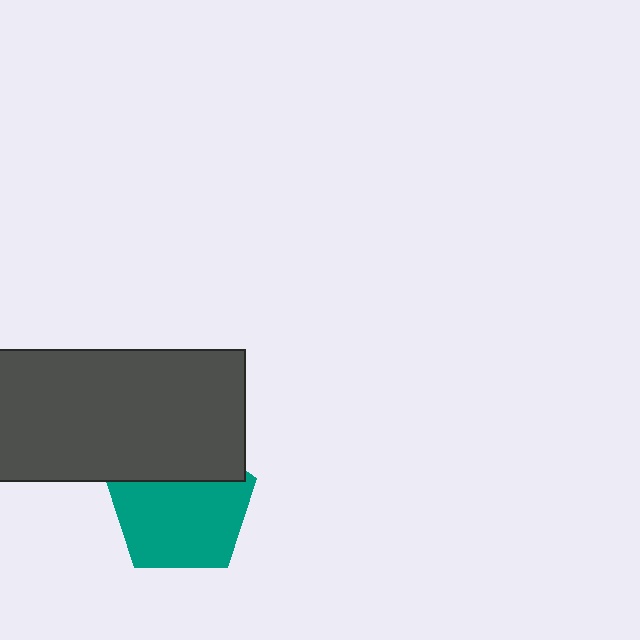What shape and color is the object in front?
The object in front is a dark gray rectangle.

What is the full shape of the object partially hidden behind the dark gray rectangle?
The partially hidden object is a teal pentagon.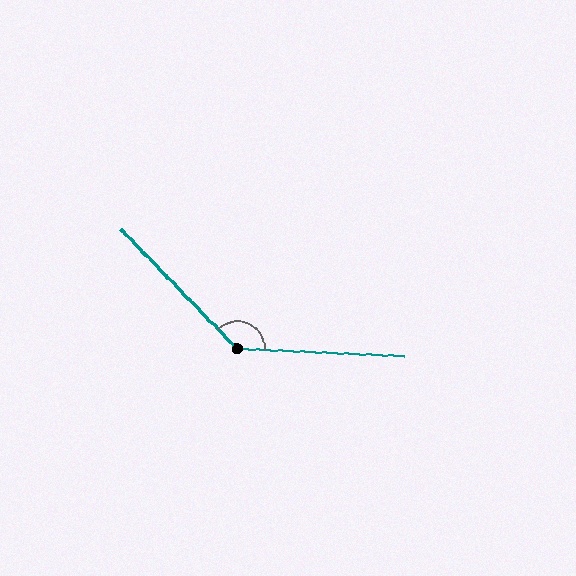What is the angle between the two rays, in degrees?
Approximately 137 degrees.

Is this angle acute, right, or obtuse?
It is obtuse.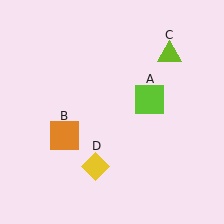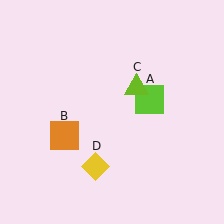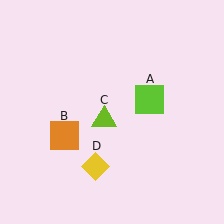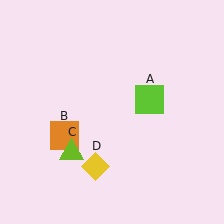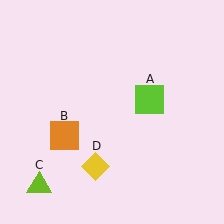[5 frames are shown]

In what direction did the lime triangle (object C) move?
The lime triangle (object C) moved down and to the left.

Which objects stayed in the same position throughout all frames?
Lime square (object A) and orange square (object B) and yellow diamond (object D) remained stationary.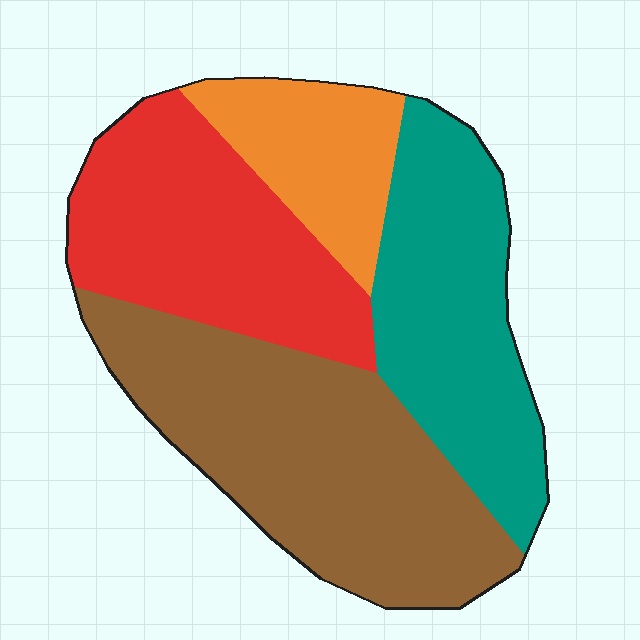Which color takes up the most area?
Brown, at roughly 35%.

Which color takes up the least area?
Orange, at roughly 15%.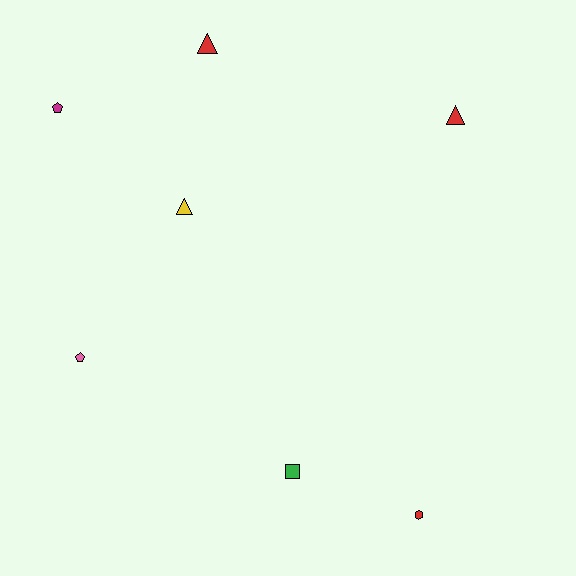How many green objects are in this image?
There is 1 green object.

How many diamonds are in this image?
There are no diamonds.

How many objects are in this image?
There are 7 objects.